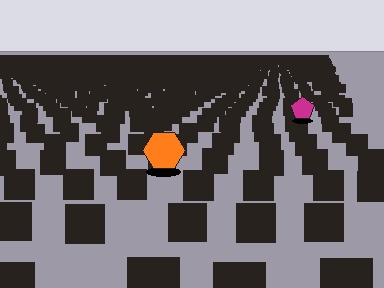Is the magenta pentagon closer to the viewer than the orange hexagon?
No. The orange hexagon is closer — you can tell from the texture gradient: the ground texture is coarser near it.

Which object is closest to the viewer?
The orange hexagon is closest. The texture marks near it are larger and more spread out.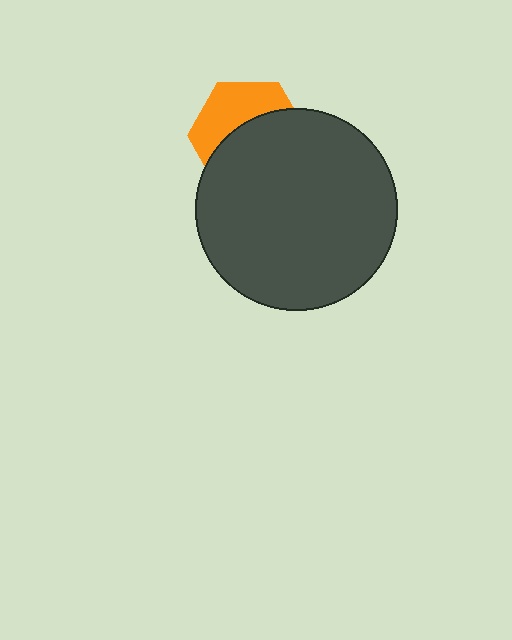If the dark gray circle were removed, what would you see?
You would see the complete orange hexagon.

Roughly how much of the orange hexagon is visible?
A small part of it is visible (roughly 41%).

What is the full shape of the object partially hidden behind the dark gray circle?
The partially hidden object is an orange hexagon.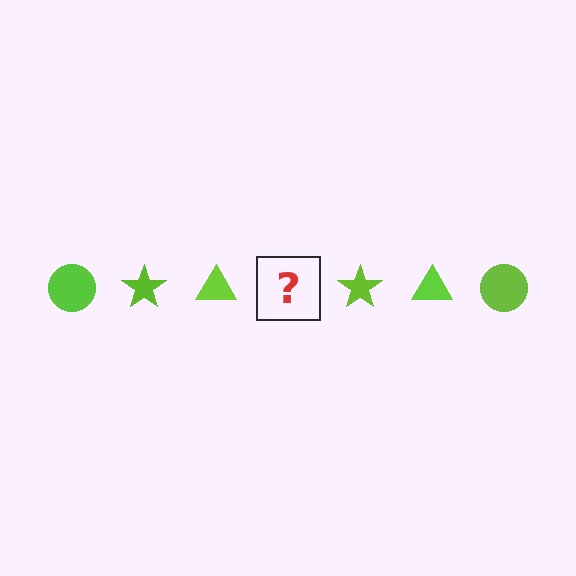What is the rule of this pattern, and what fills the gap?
The rule is that the pattern cycles through circle, star, triangle shapes in lime. The gap should be filled with a lime circle.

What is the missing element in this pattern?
The missing element is a lime circle.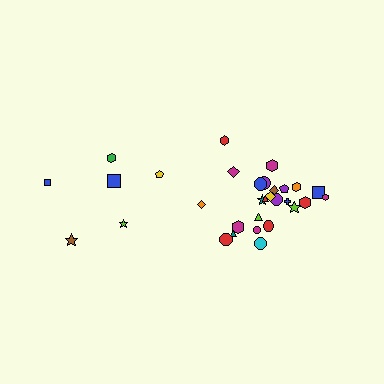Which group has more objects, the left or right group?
The right group.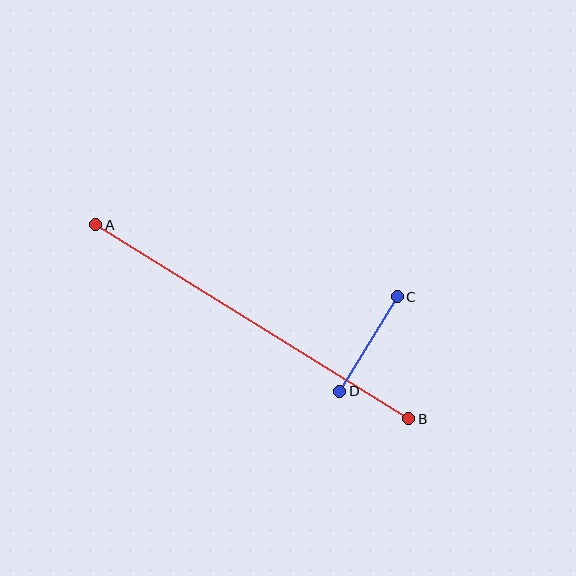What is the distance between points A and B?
The distance is approximately 368 pixels.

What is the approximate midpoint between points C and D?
The midpoint is at approximately (368, 344) pixels.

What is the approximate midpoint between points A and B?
The midpoint is at approximately (252, 322) pixels.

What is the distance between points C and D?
The distance is approximately 111 pixels.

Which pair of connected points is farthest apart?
Points A and B are farthest apart.